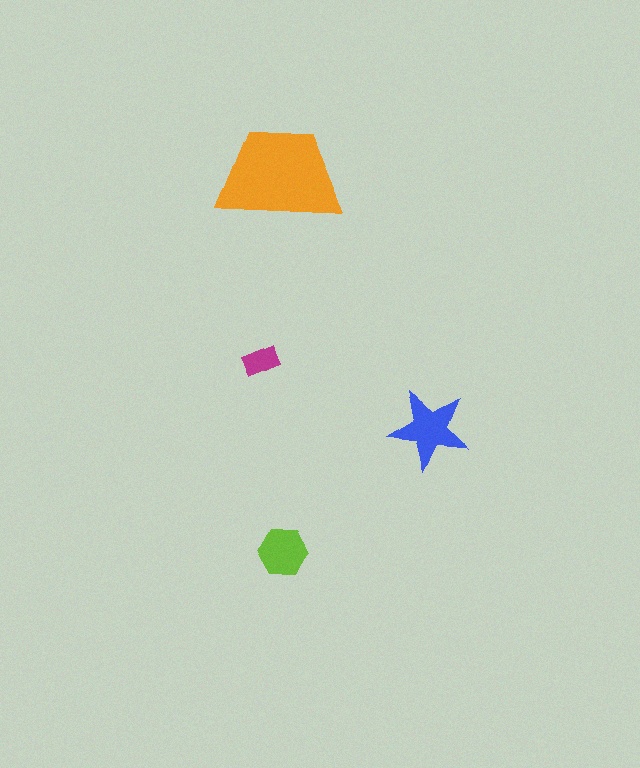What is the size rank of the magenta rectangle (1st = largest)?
4th.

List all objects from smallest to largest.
The magenta rectangle, the lime hexagon, the blue star, the orange trapezoid.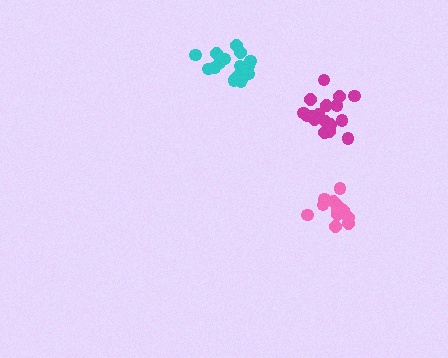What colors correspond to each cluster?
The clusters are colored: cyan, pink, magenta.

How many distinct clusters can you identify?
There are 3 distinct clusters.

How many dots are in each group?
Group 1: 18 dots, Group 2: 13 dots, Group 3: 18 dots (49 total).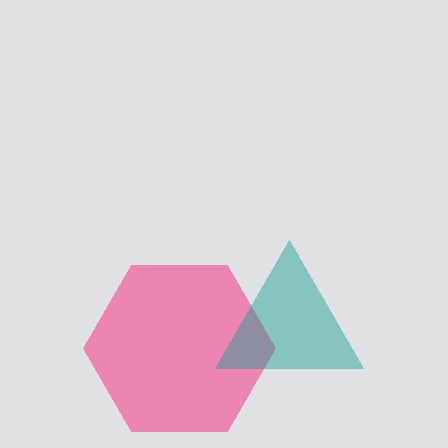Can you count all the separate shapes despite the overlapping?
Yes, there are 2 separate shapes.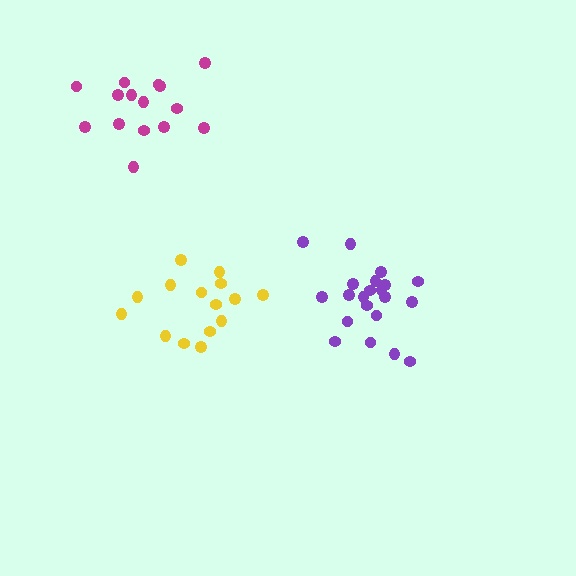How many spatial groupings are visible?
There are 3 spatial groupings.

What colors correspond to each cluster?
The clusters are colored: magenta, yellow, purple.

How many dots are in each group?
Group 1: 15 dots, Group 2: 15 dots, Group 3: 21 dots (51 total).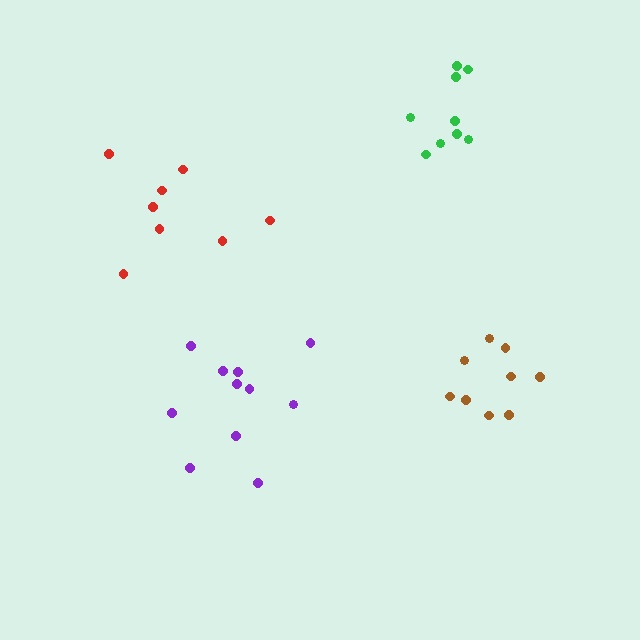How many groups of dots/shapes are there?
There are 4 groups.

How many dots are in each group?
Group 1: 8 dots, Group 2: 11 dots, Group 3: 9 dots, Group 4: 9 dots (37 total).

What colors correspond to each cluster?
The clusters are colored: red, purple, brown, green.